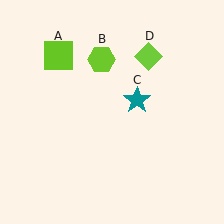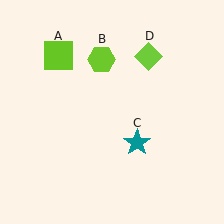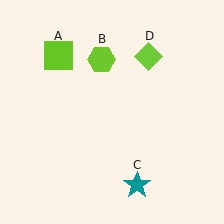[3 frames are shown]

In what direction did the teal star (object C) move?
The teal star (object C) moved down.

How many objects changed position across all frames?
1 object changed position: teal star (object C).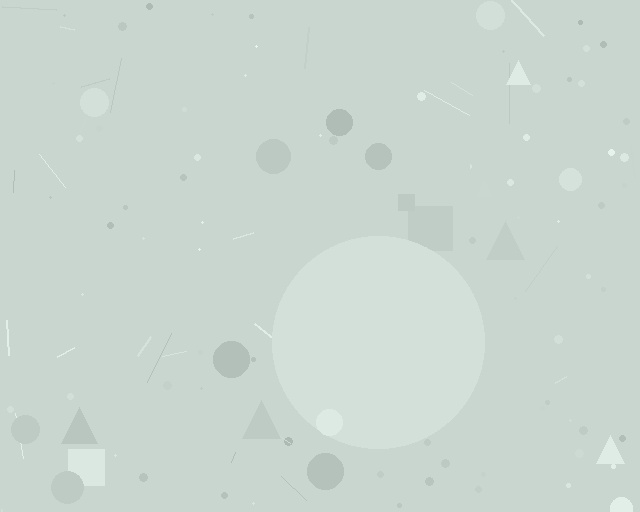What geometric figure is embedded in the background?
A circle is embedded in the background.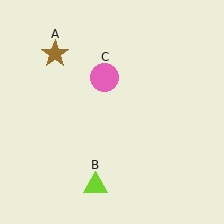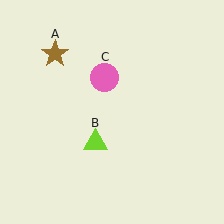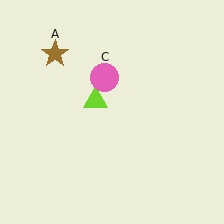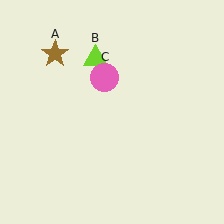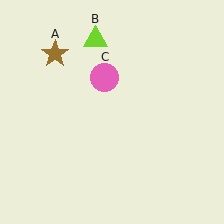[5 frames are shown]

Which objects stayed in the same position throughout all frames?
Brown star (object A) and pink circle (object C) remained stationary.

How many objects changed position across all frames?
1 object changed position: lime triangle (object B).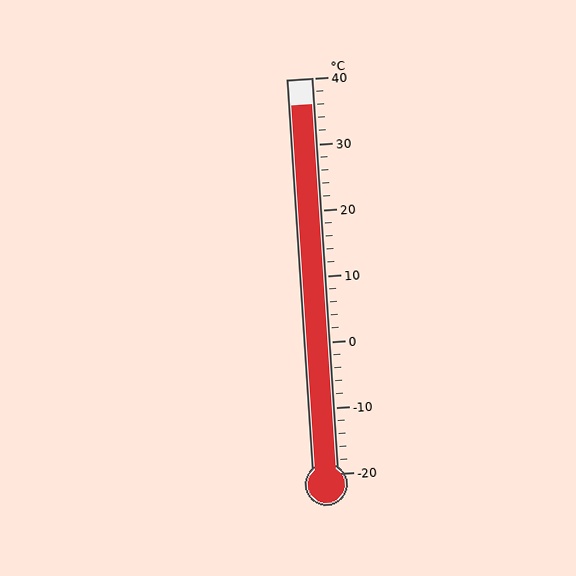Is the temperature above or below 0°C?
The temperature is above 0°C.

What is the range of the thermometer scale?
The thermometer scale ranges from -20°C to 40°C.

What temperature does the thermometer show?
The thermometer shows approximately 36°C.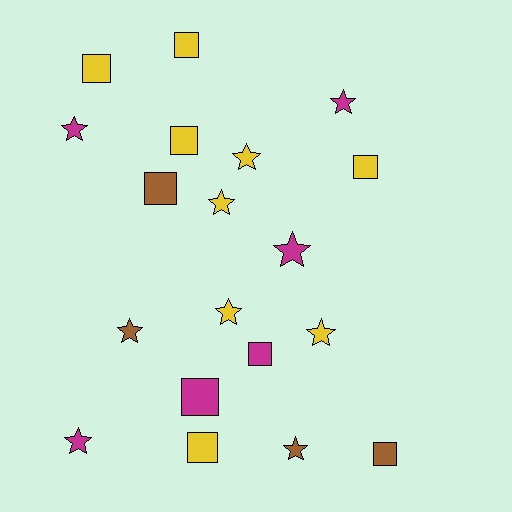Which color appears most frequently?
Yellow, with 9 objects.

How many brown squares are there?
There are 2 brown squares.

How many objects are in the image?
There are 19 objects.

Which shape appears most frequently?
Star, with 10 objects.